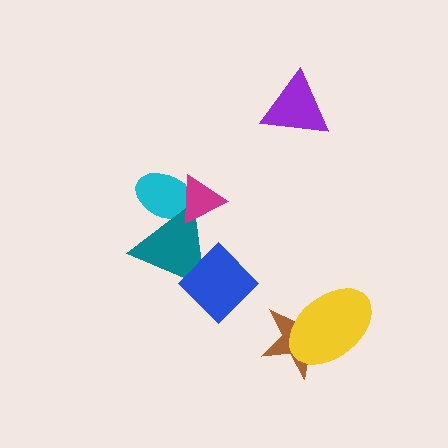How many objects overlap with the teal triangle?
3 objects overlap with the teal triangle.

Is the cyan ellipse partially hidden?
Yes, it is partially covered by another shape.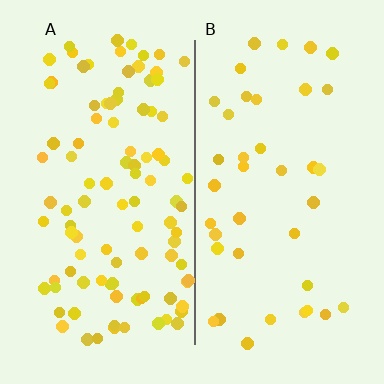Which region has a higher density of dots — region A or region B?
A (the left).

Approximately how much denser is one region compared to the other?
Approximately 2.5× — region A over region B.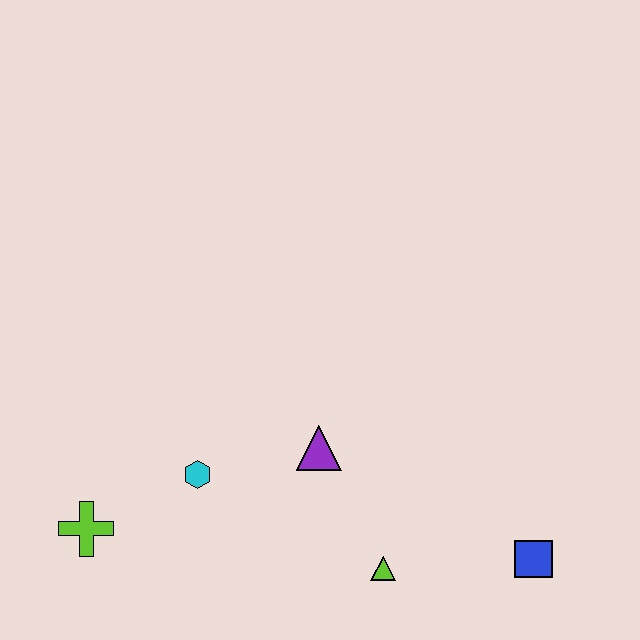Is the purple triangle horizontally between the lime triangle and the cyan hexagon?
Yes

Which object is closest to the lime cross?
The cyan hexagon is closest to the lime cross.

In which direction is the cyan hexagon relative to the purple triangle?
The cyan hexagon is to the left of the purple triangle.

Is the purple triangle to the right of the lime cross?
Yes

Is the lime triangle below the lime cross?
Yes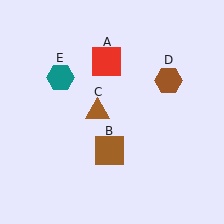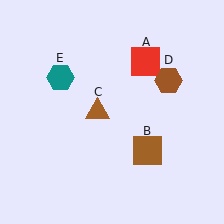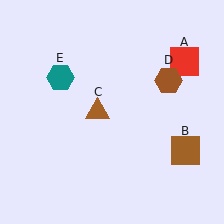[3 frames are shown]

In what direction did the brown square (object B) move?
The brown square (object B) moved right.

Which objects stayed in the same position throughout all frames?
Brown triangle (object C) and brown hexagon (object D) and teal hexagon (object E) remained stationary.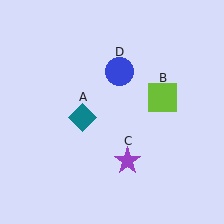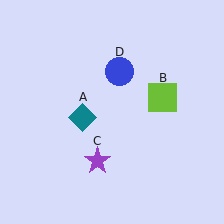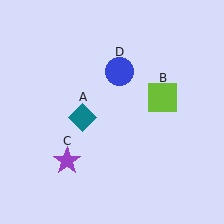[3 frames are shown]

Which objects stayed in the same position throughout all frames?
Teal diamond (object A) and lime square (object B) and blue circle (object D) remained stationary.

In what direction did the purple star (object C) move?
The purple star (object C) moved left.